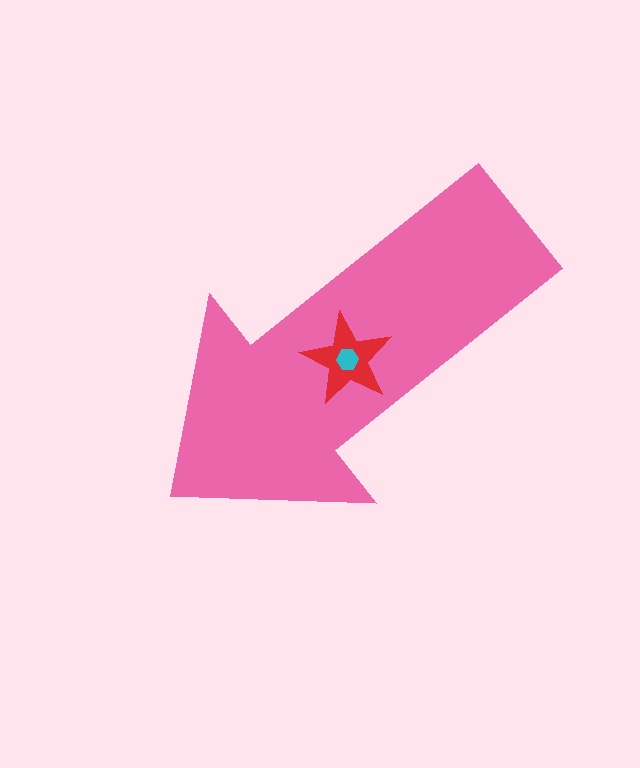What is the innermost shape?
The cyan hexagon.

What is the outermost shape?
The pink arrow.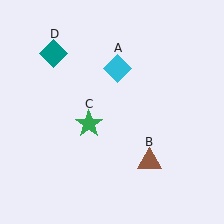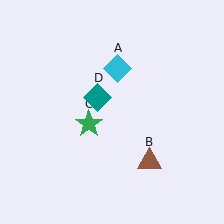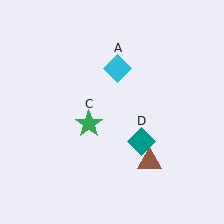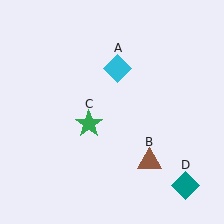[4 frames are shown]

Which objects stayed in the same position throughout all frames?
Cyan diamond (object A) and brown triangle (object B) and green star (object C) remained stationary.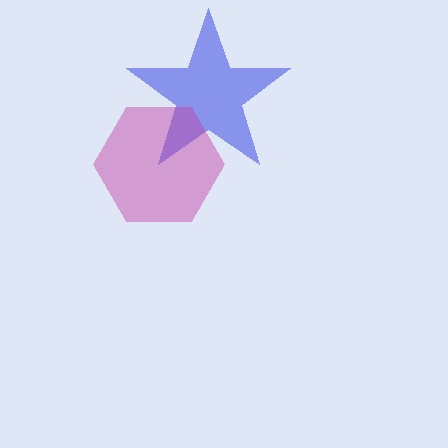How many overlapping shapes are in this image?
There are 2 overlapping shapes in the image.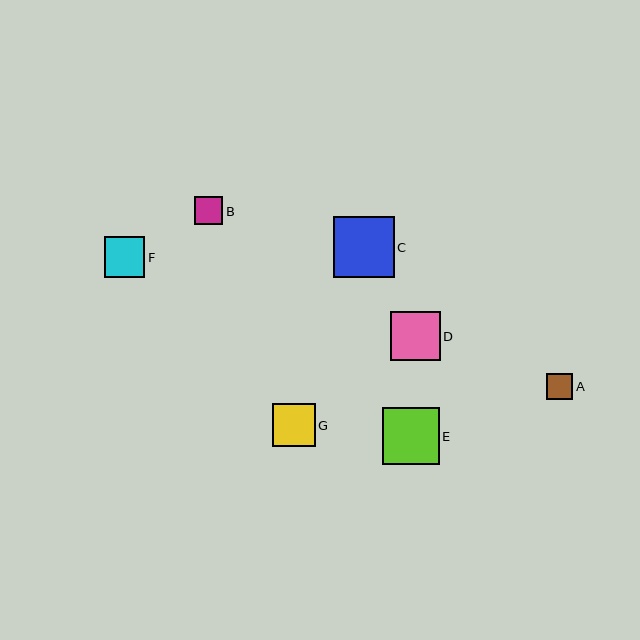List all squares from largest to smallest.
From largest to smallest: C, E, D, G, F, B, A.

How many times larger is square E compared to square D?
Square E is approximately 1.2 times the size of square D.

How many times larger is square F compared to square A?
Square F is approximately 1.5 times the size of square A.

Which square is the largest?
Square C is the largest with a size of approximately 61 pixels.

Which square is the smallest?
Square A is the smallest with a size of approximately 26 pixels.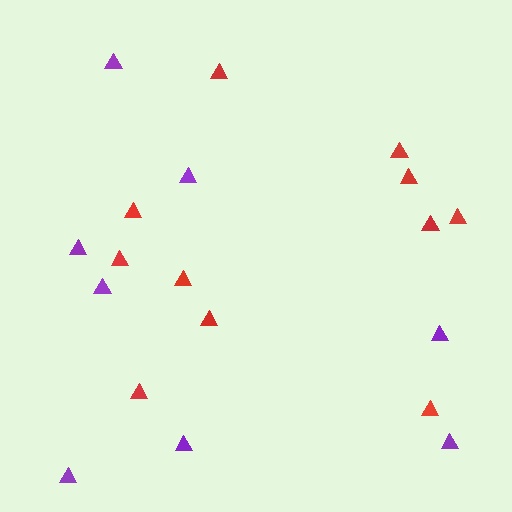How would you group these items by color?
There are 2 groups: one group of purple triangles (8) and one group of red triangles (11).